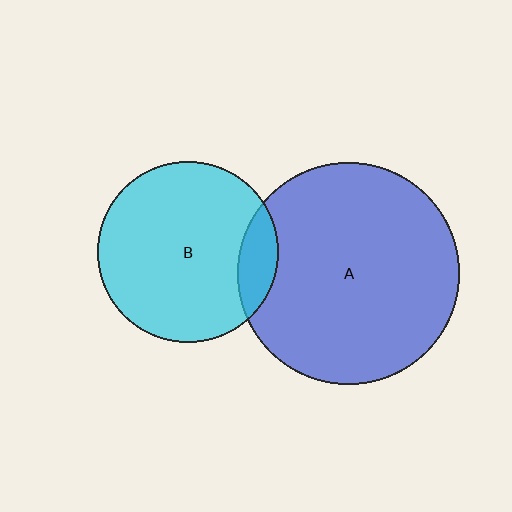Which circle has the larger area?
Circle A (blue).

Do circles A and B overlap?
Yes.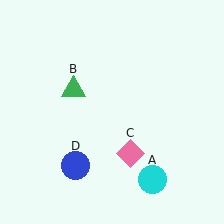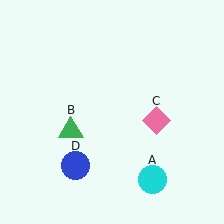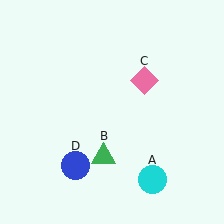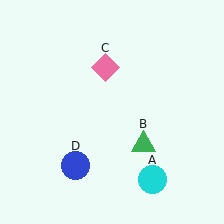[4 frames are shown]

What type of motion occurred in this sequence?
The green triangle (object B), pink diamond (object C) rotated counterclockwise around the center of the scene.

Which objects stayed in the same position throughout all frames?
Cyan circle (object A) and blue circle (object D) remained stationary.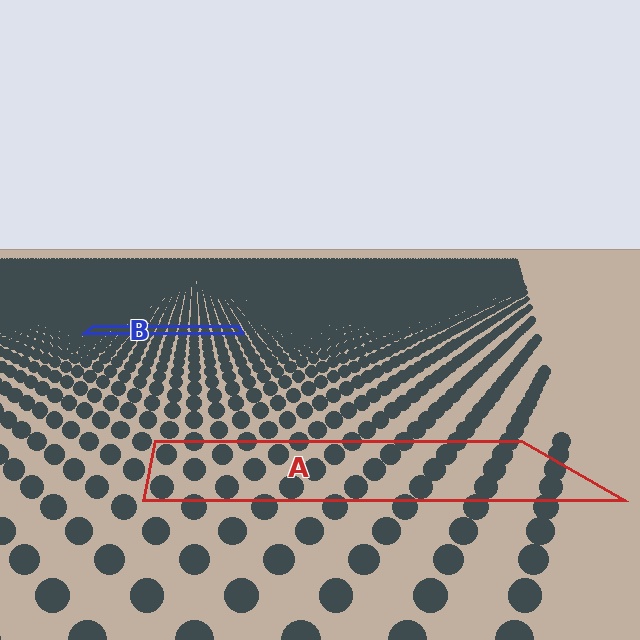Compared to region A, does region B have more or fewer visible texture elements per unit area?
Region B has more texture elements per unit area — they are packed more densely because it is farther away.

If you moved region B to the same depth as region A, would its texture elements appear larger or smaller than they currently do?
They would appear larger. At a closer depth, the same texture elements are projected at a bigger on-screen size.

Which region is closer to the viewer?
Region A is closer. The texture elements there are larger and more spread out.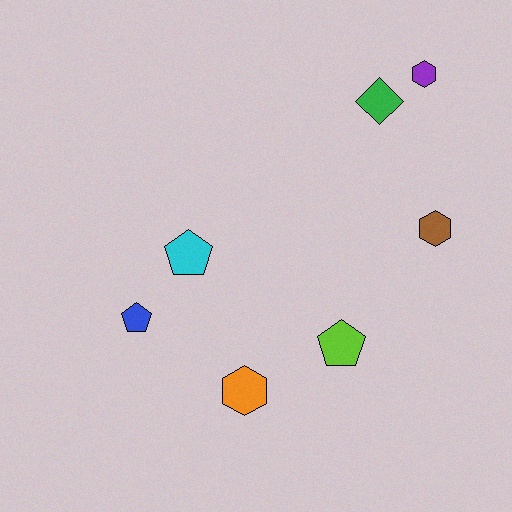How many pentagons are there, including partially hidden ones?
There are 3 pentagons.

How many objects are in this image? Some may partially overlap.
There are 7 objects.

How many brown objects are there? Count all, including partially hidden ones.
There is 1 brown object.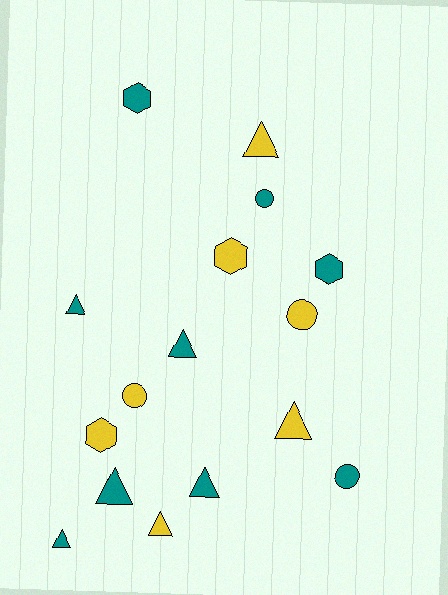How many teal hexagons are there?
There are 2 teal hexagons.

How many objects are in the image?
There are 16 objects.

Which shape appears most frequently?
Triangle, with 8 objects.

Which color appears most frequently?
Teal, with 9 objects.